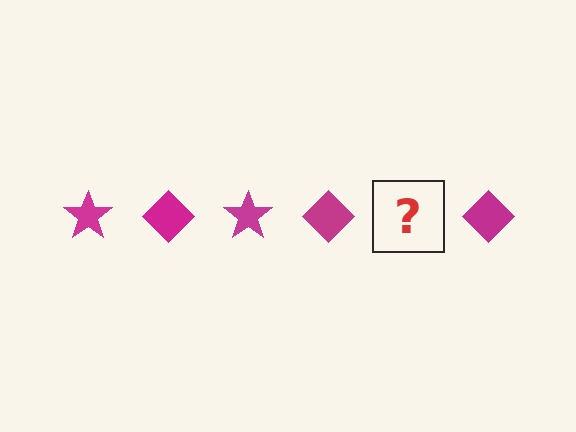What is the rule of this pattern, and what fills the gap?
The rule is that the pattern cycles through star, diamond shapes in magenta. The gap should be filled with a magenta star.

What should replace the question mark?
The question mark should be replaced with a magenta star.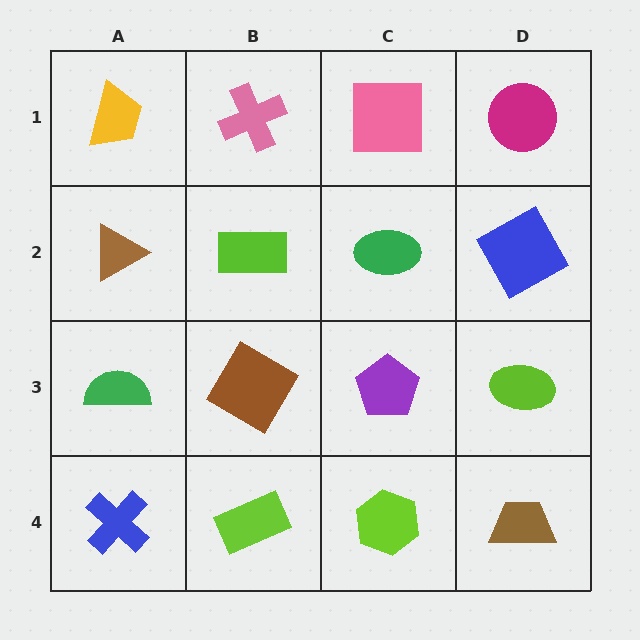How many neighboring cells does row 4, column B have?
3.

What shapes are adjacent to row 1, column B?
A lime rectangle (row 2, column B), a yellow trapezoid (row 1, column A), a pink square (row 1, column C).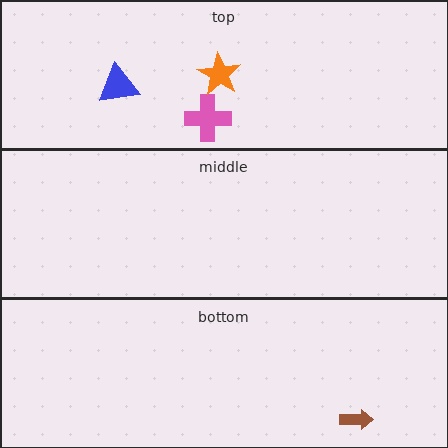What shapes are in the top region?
The blue triangle, the pink cross, the orange star.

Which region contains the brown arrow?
The bottom region.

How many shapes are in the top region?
3.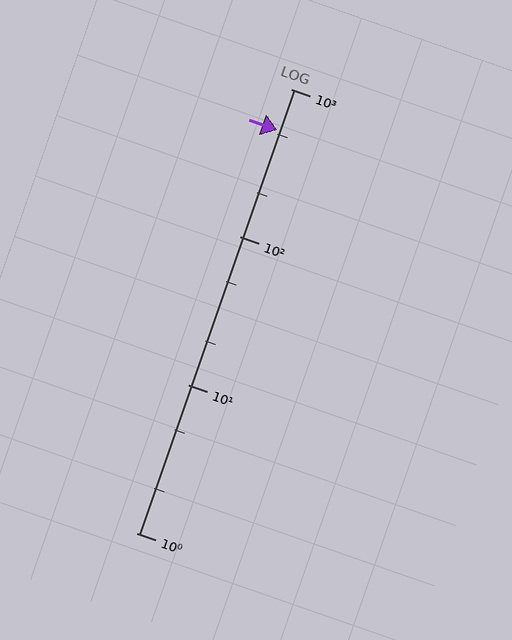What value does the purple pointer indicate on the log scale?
The pointer indicates approximately 530.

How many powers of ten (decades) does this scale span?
The scale spans 3 decades, from 1 to 1000.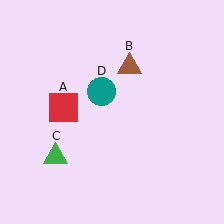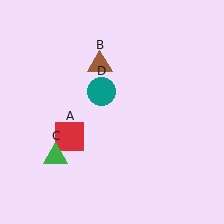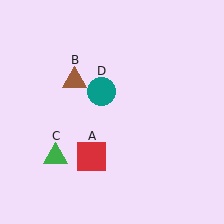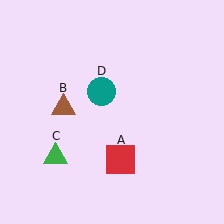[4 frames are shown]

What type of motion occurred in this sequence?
The red square (object A), brown triangle (object B) rotated counterclockwise around the center of the scene.